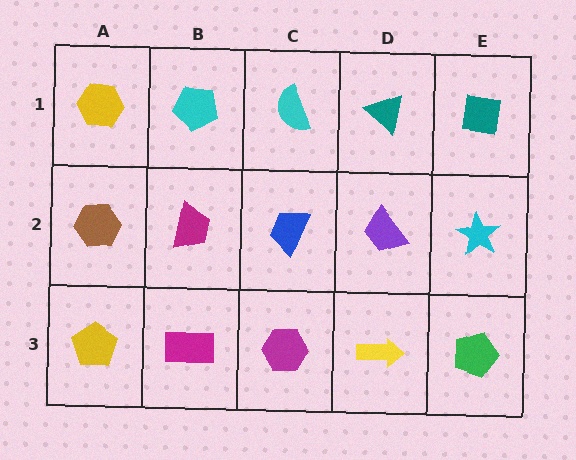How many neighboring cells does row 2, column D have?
4.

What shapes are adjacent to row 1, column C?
A blue trapezoid (row 2, column C), a cyan pentagon (row 1, column B), a teal triangle (row 1, column D).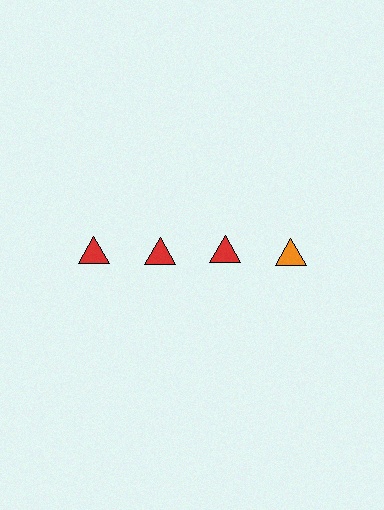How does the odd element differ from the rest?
It has a different color: orange instead of red.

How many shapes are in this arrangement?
There are 4 shapes arranged in a grid pattern.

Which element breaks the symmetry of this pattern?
The orange triangle in the top row, second from right column breaks the symmetry. All other shapes are red triangles.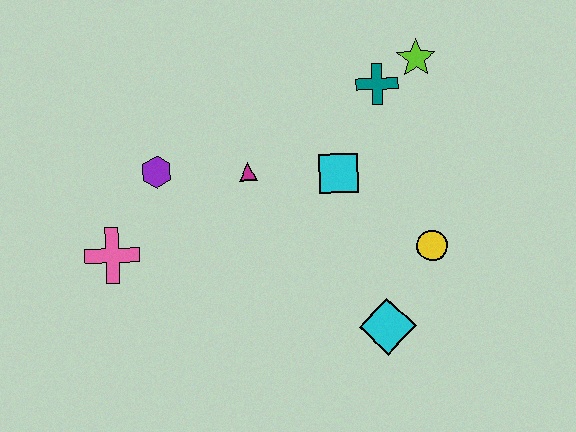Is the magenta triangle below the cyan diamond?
No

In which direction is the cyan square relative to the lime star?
The cyan square is below the lime star.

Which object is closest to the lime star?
The teal cross is closest to the lime star.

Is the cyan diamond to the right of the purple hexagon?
Yes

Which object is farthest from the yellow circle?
The pink cross is farthest from the yellow circle.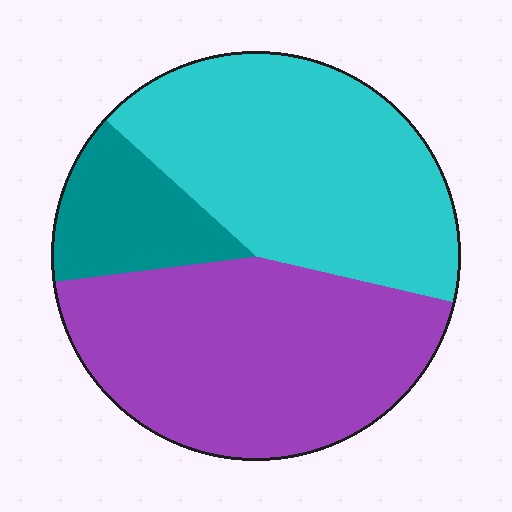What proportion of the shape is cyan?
Cyan takes up about two fifths (2/5) of the shape.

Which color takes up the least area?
Teal, at roughly 15%.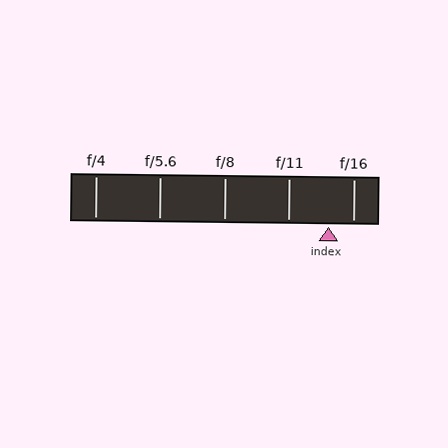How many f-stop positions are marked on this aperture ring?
There are 5 f-stop positions marked.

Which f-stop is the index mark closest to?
The index mark is closest to f/16.